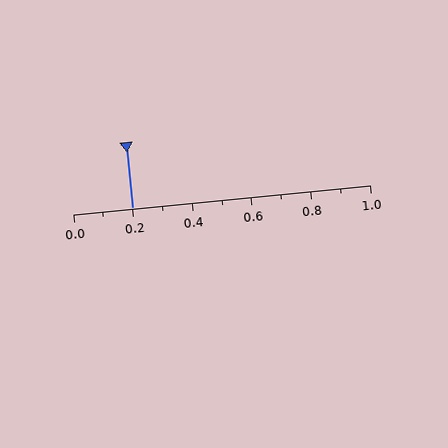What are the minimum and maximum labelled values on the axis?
The axis runs from 0.0 to 1.0.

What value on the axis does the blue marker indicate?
The marker indicates approximately 0.2.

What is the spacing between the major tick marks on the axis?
The major ticks are spaced 0.2 apart.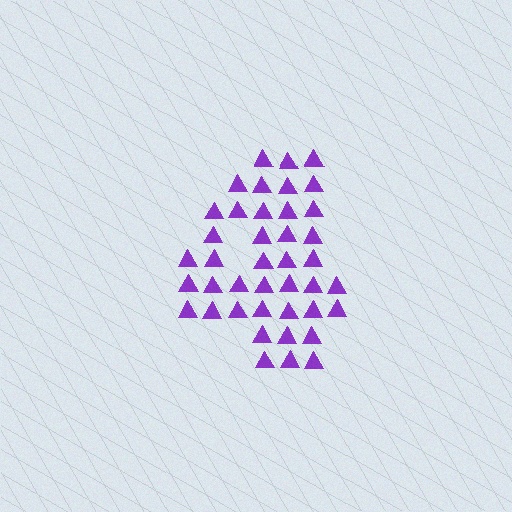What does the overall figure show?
The overall figure shows the digit 4.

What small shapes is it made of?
It is made of small triangles.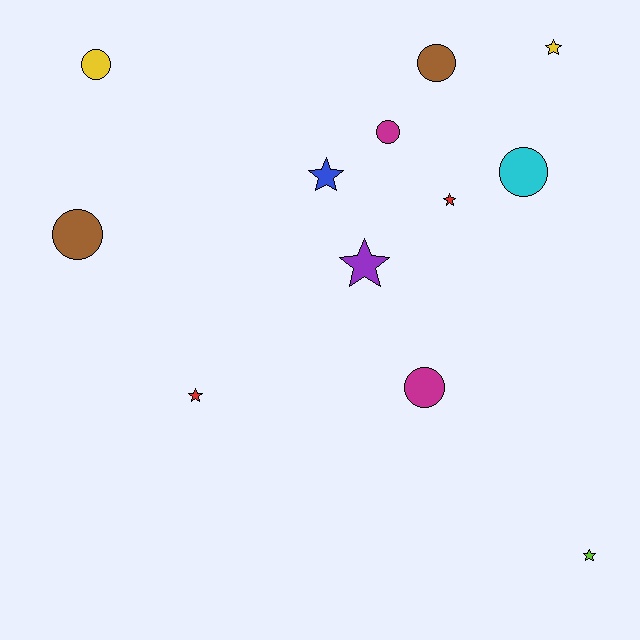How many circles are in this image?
There are 6 circles.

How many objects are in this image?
There are 12 objects.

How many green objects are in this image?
There are no green objects.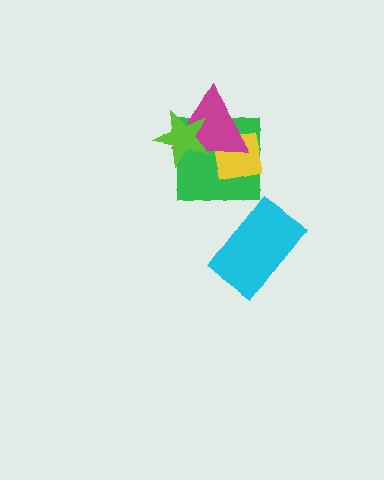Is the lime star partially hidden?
No, no other shape covers it.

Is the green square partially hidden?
Yes, it is partially covered by another shape.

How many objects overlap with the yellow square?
2 objects overlap with the yellow square.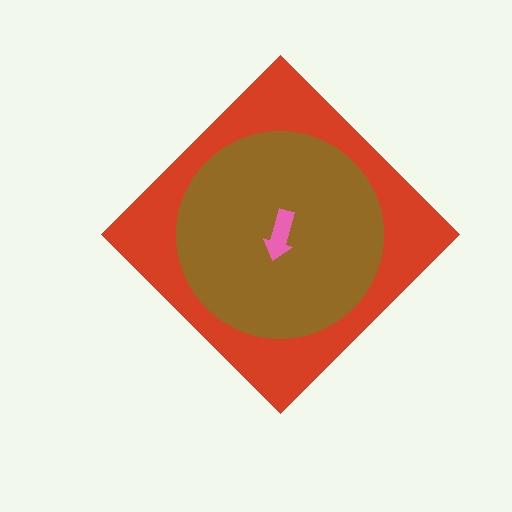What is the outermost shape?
The red diamond.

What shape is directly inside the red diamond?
The brown circle.